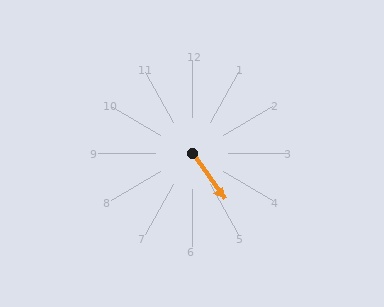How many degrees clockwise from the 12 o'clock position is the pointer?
Approximately 144 degrees.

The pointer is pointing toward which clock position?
Roughly 5 o'clock.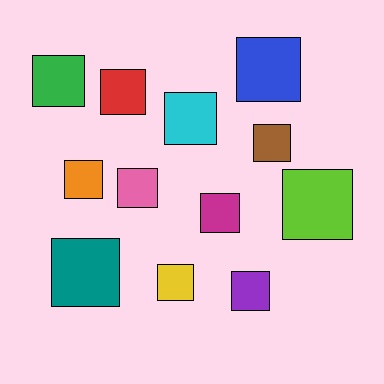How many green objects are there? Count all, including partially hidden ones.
There is 1 green object.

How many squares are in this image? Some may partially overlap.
There are 12 squares.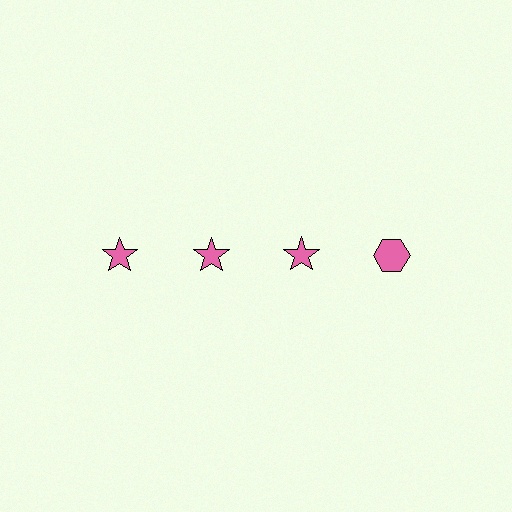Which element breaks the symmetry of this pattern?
The pink hexagon in the top row, second from right column breaks the symmetry. All other shapes are pink stars.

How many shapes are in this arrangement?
There are 4 shapes arranged in a grid pattern.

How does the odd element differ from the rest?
It has a different shape: hexagon instead of star.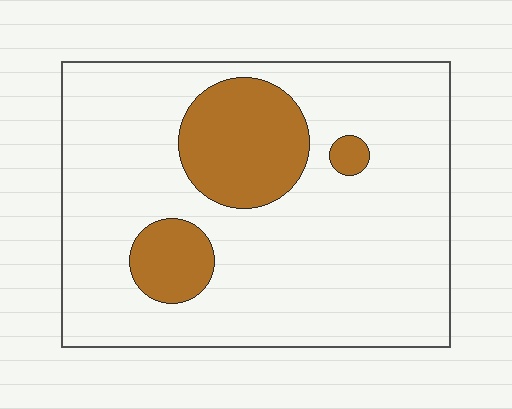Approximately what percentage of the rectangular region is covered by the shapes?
Approximately 20%.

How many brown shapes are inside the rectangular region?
3.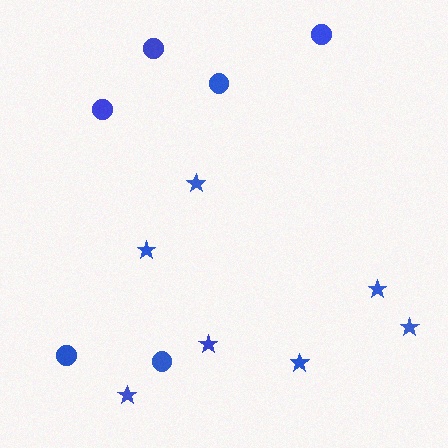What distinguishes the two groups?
There are 2 groups: one group of circles (6) and one group of stars (7).